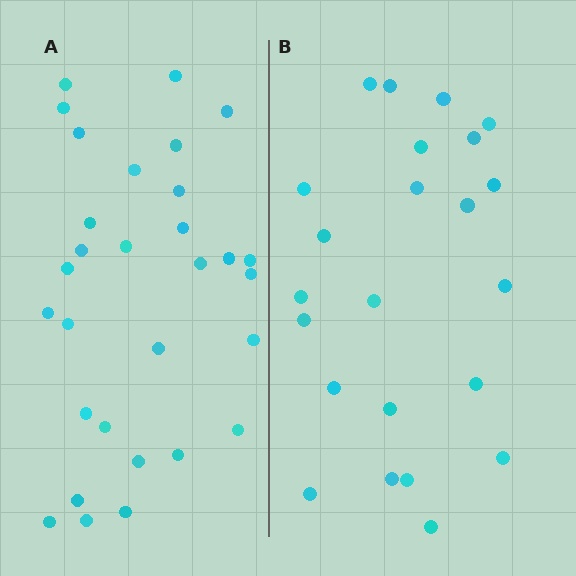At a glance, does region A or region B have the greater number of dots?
Region A (the left region) has more dots.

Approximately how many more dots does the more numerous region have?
Region A has roughly 8 or so more dots than region B.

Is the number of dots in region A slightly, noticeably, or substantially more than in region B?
Region A has noticeably more, but not dramatically so. The ratio is roughly 1.3 to 1.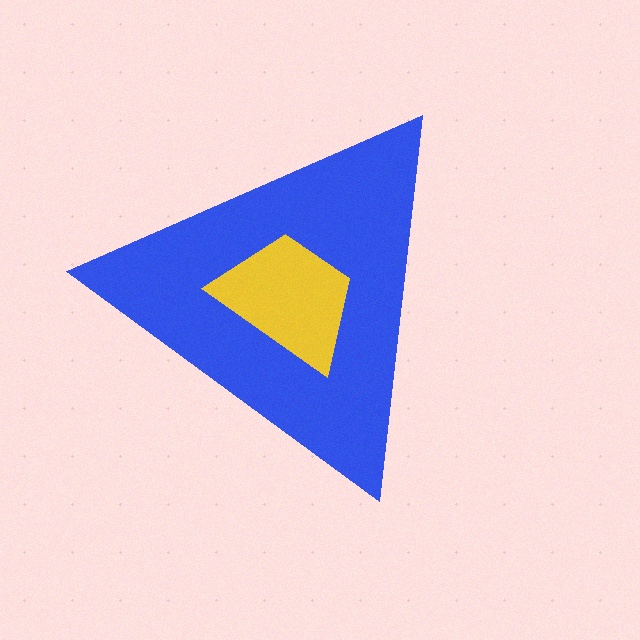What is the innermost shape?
The yellow trapezoid.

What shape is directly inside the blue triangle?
The yellow trapezoid.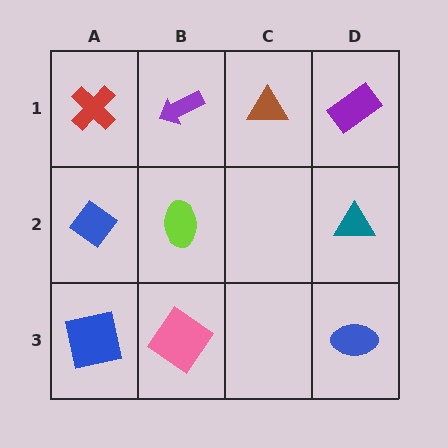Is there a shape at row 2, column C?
No, that cell is empty.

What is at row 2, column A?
A blue diamond.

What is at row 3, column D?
A blue ellipse.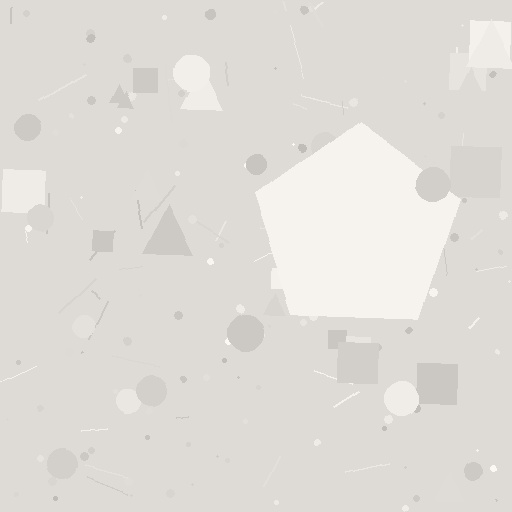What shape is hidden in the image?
A pentagon is hidden in the image.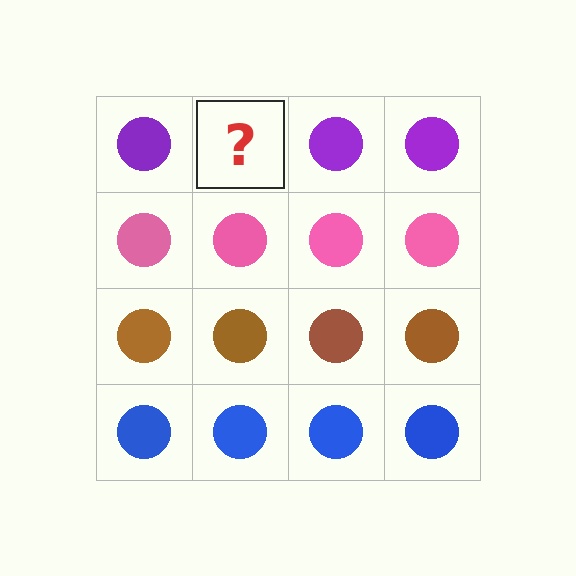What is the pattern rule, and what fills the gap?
The rule is that each row has a consistent color. The gap should be filled with a purple circle.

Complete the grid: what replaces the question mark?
The question mark should be replaced with a purple circle.